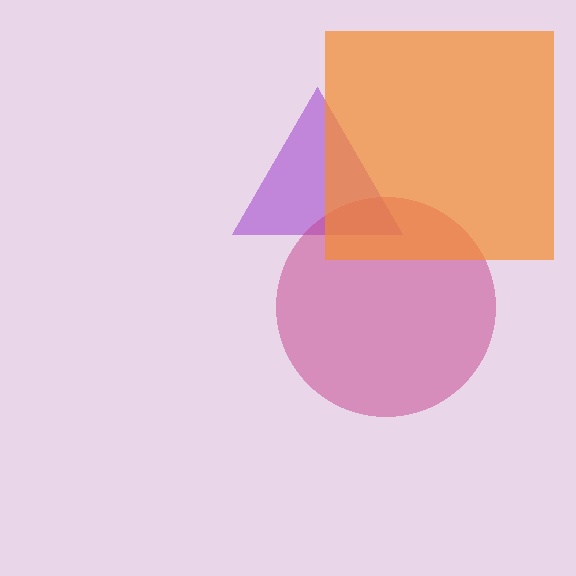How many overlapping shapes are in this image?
There are 3 overlapping shapes in the image.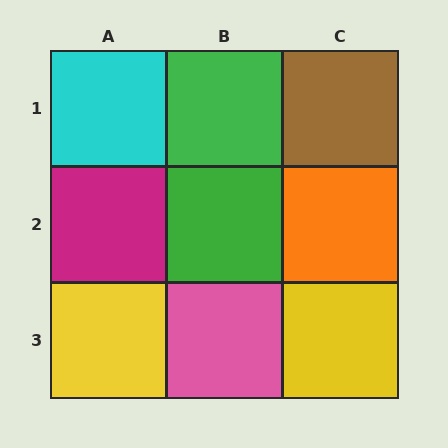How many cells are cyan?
1 cell is cyan.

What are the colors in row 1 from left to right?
Cyan, green, brown.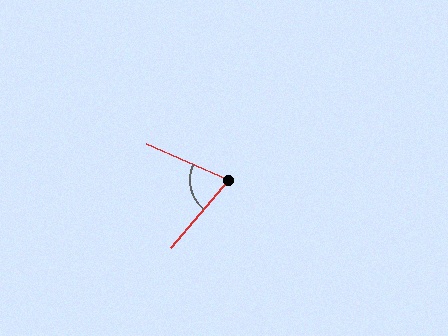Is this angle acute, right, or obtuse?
It is acute.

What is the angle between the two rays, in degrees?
Approximately 74 degrees.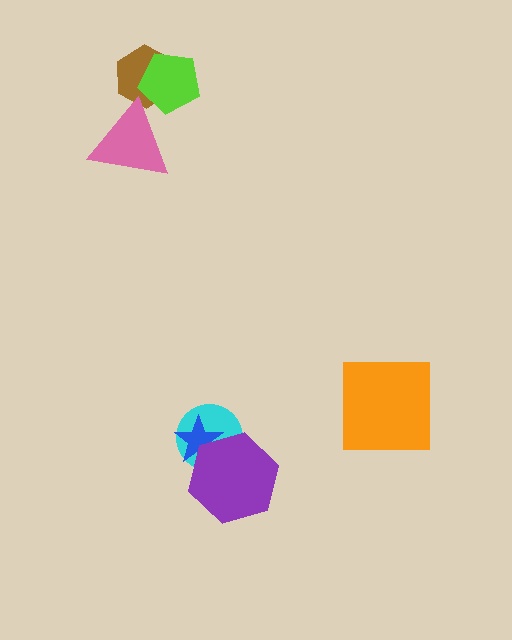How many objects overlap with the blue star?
2 objects overlap with the blue star.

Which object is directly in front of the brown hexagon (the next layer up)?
The lime pentagon is directly in front of the brown hexagon.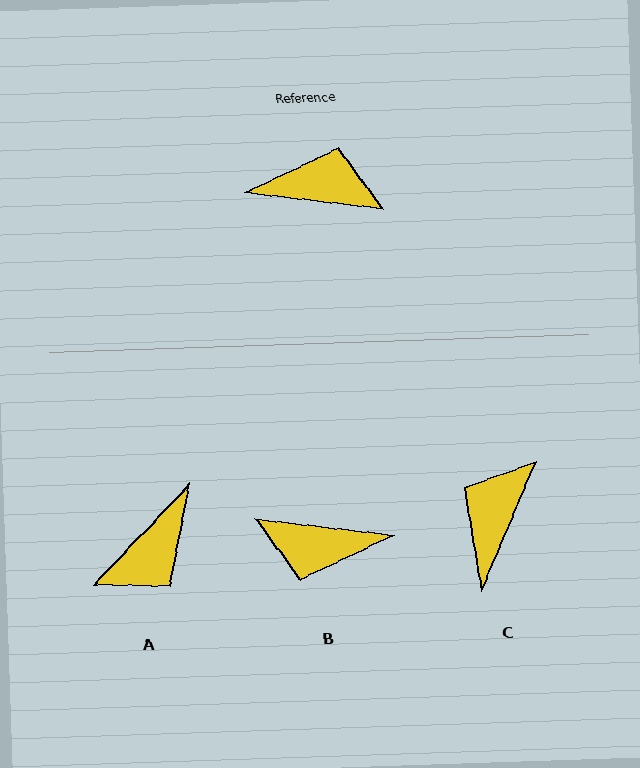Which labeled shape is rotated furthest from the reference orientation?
B, about 180 degrees away.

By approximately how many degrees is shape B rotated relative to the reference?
Approximately 180 degrees clockwise.